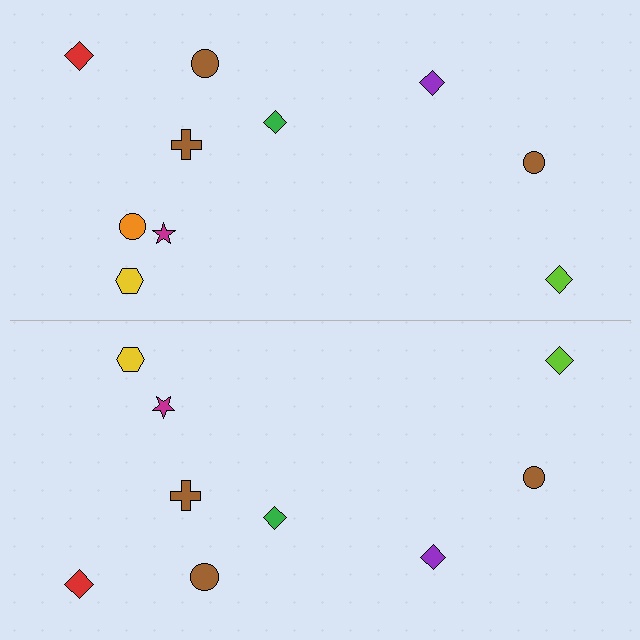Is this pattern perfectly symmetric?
No, the pattern is not perfectly symmetric. A orange circle is missing from the bottom side.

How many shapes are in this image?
There are 19 shapes in this image.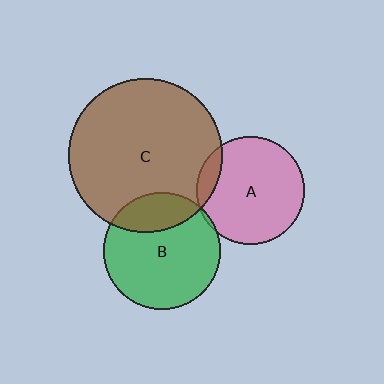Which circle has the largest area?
Circle C (brown).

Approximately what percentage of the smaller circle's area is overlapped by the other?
Approximately 10%.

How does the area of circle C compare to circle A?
Approximately 2.0 times.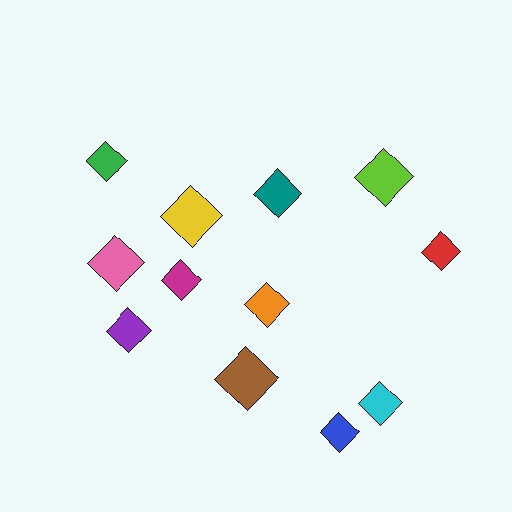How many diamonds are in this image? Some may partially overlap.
There are 12 diamonds.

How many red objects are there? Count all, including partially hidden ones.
There is 1 red object.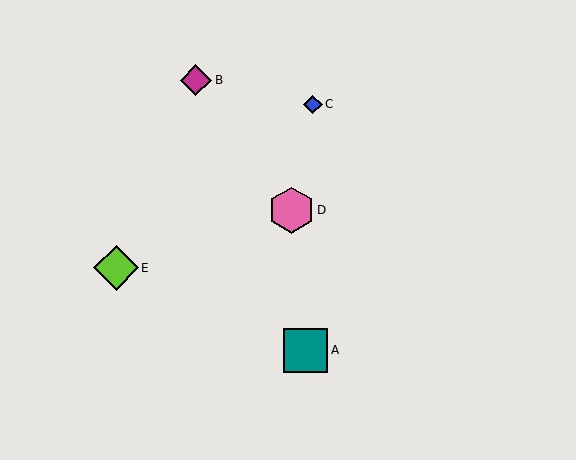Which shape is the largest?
The pink hexagon (labeled D) is the largest.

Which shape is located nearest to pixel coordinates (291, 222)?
The pink hexagon (labeled D) at (292, 210) is nearest to that location.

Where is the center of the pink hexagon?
The center of the pink hexagon is at (292, 210).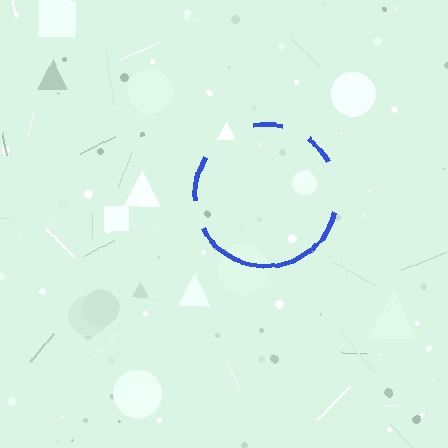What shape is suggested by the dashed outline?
The dashed outline suggests a circle.